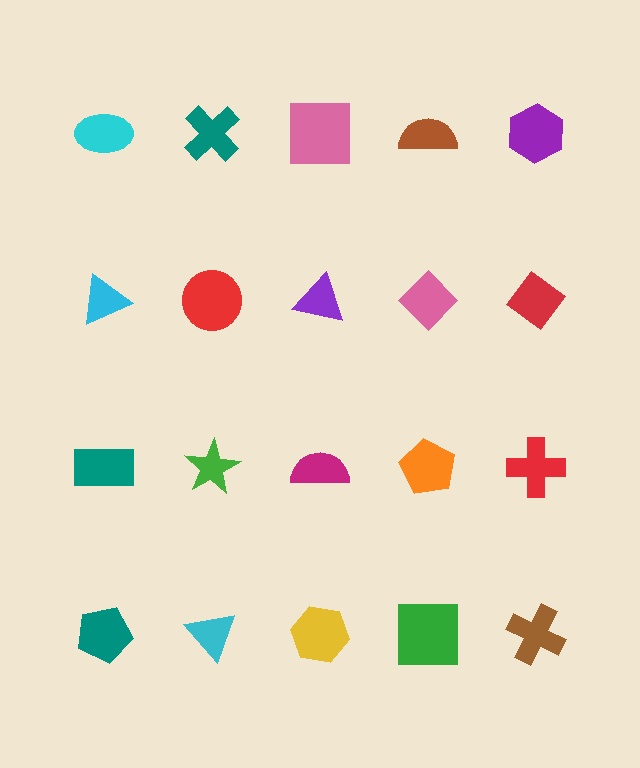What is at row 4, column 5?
A brown cross.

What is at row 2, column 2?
A red circle.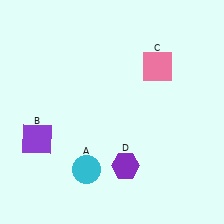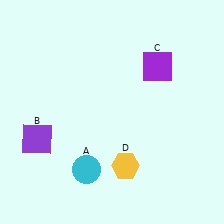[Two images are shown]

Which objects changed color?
C changed from pink to purple. D changed from purple to yellow.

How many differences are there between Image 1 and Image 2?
There are 2 differences between the two images.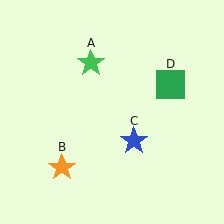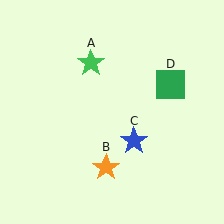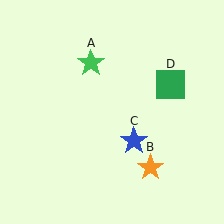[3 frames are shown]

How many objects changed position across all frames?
1 object changed position: orange star (object B).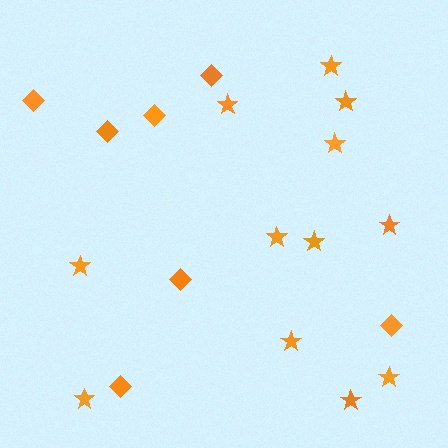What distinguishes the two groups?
There are 2 groups: one group of stars (12) and one group of diamonds (7).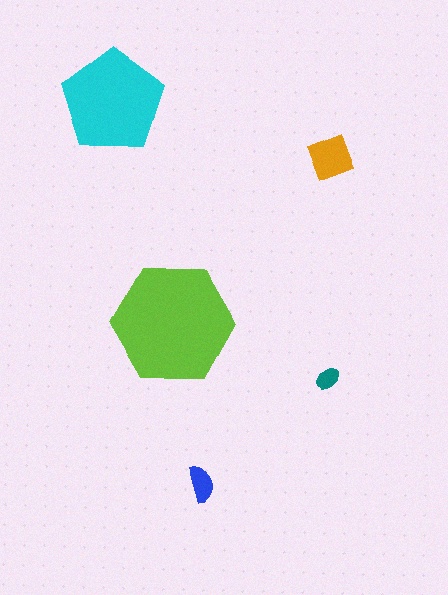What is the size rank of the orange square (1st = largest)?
3rd.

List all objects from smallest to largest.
The teal ellipse, the blue semicircle, the orange square, the cyan pentagon, the lime hexagon.